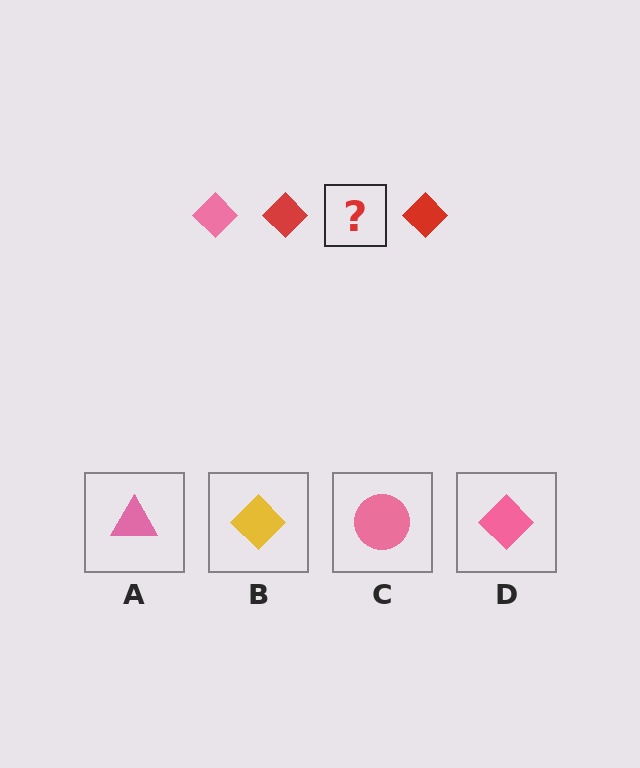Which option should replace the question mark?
Option D.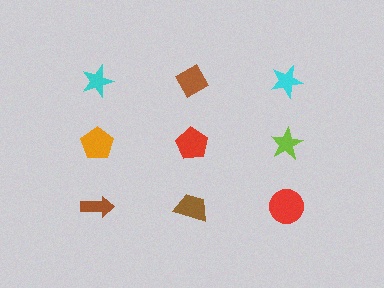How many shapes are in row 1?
3 shapes.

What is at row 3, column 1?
A brown arrow.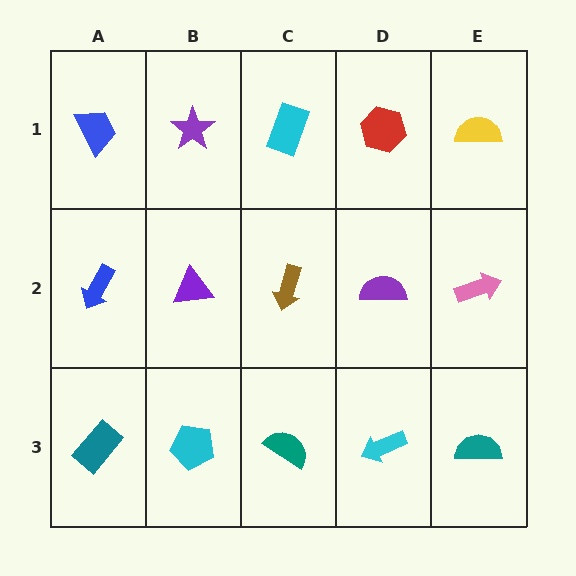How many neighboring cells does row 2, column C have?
4.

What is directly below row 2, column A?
A teal rectangle.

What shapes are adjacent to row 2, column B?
A purple star (row 1, column B), a cyan pentagon (row 3, column B), a blue arrow (row 2, column A), a brown arrow (row 2, column C).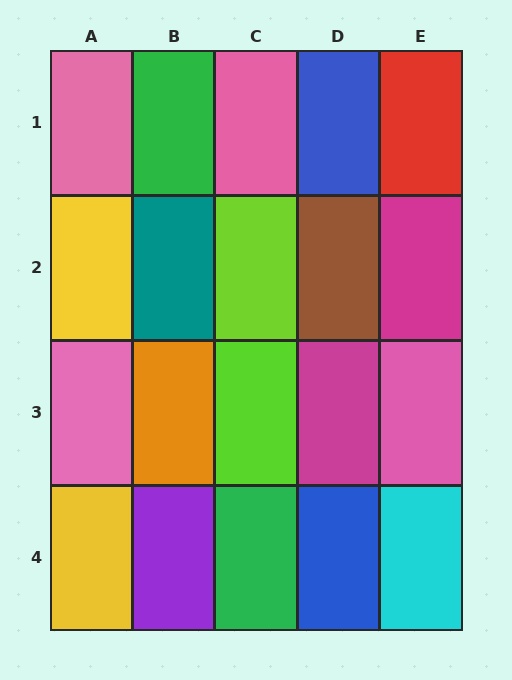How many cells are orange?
1 cell is orange.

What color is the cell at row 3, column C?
Lime.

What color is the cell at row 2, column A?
Yellow.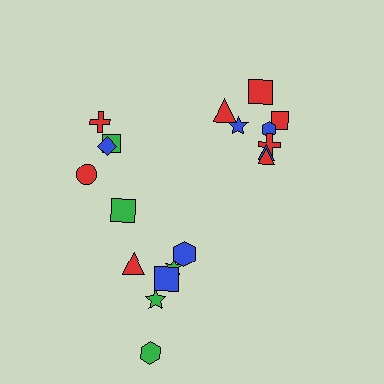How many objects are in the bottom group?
There are 6 objects.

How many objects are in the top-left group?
There are 5 objects.